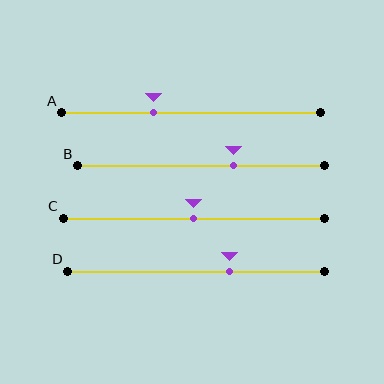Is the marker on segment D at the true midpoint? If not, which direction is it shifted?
No, the marker on segment D is shifted to the right by about 13% of the segment length.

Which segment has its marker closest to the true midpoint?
Segment C has its marker closest to the true midpoint.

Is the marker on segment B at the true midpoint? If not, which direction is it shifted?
No, the marker on segment B is shifted to the right by about 13% of the segment length.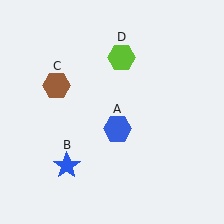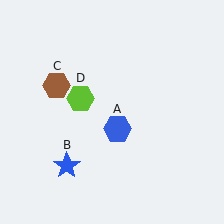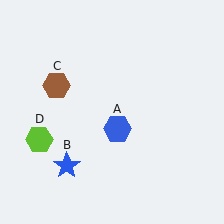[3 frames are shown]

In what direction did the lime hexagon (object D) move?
The lime hexagon (object D) moved down and to the left.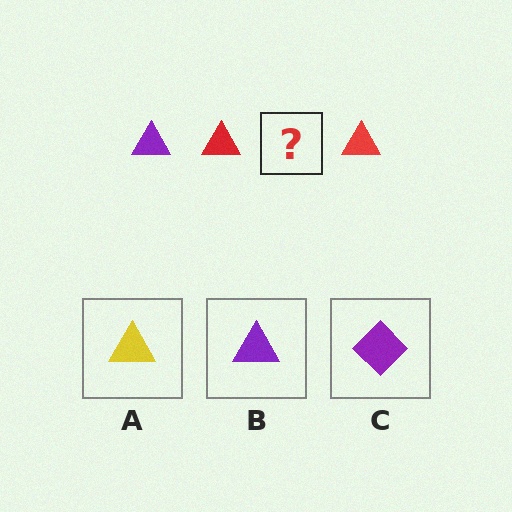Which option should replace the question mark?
Option B.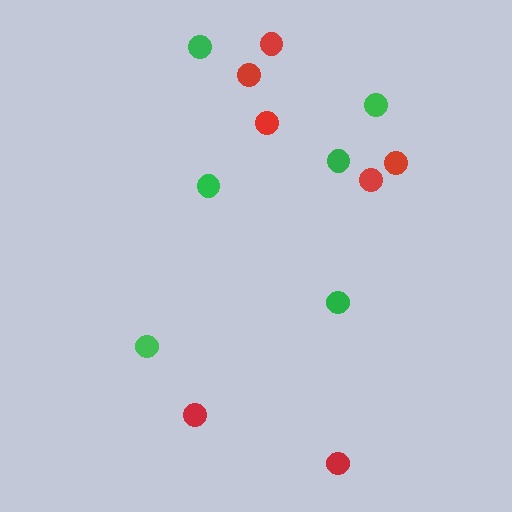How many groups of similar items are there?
There are 2 groups: one group of green circles (6) and one group of red circles (7).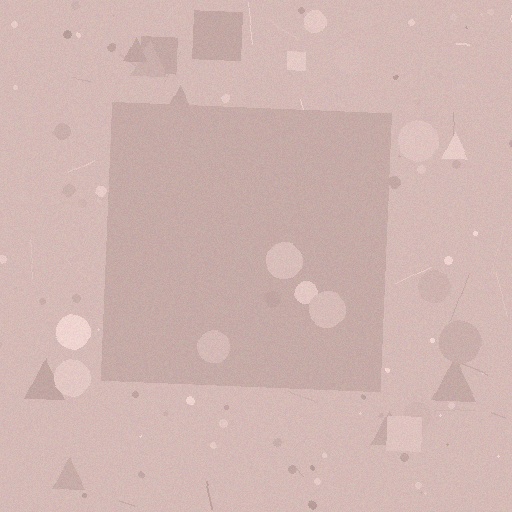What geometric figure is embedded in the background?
A square is embedded in the background.